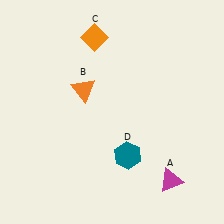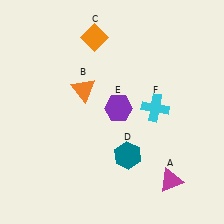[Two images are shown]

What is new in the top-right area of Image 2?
A cyan cross (F) was added in the top-right area of Image 2.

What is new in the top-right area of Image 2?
A purple hexagon (E) was added in the top-right area of Image 2.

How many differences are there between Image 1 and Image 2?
There are 2 differences between the two images.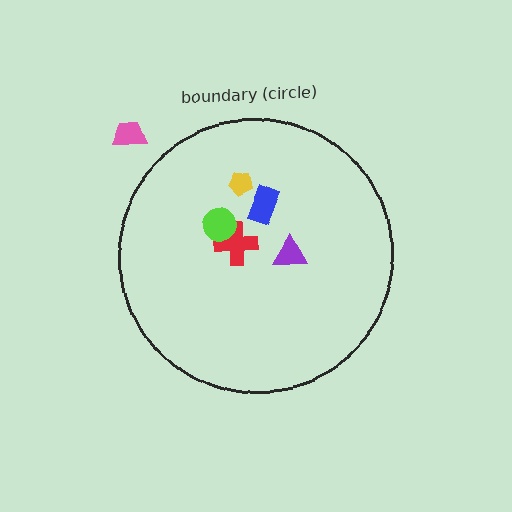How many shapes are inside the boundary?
5 inside, 1 outside.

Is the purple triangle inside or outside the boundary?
Inside.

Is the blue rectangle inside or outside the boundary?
Inside.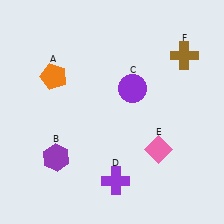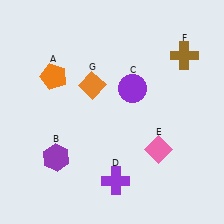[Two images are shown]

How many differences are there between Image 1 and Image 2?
There is 1 difference between the two images.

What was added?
An orange diamond (G) was added in Image 2.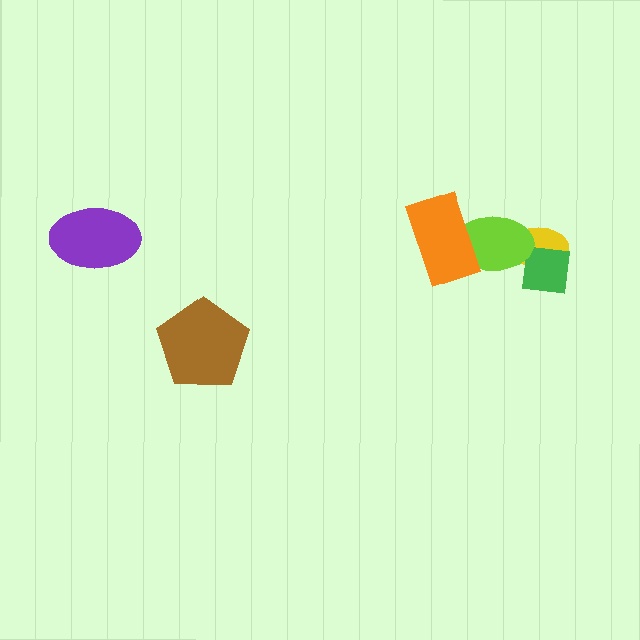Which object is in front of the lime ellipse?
The orange rectangle is in front of the lime ellipse.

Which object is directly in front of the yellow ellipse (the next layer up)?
The green square is directly in front of the yellow ellipse.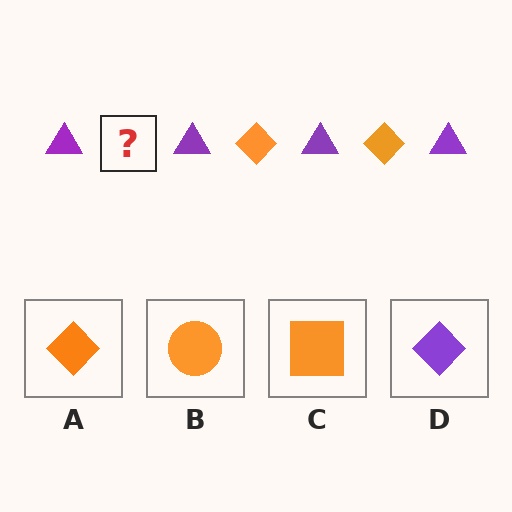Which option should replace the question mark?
Option A.